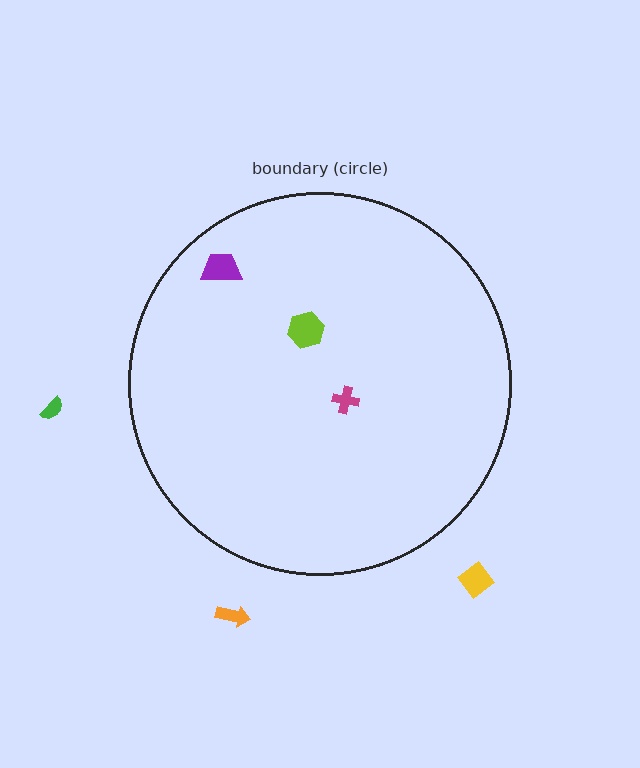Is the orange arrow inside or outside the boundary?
Outside.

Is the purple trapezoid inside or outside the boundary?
Inside.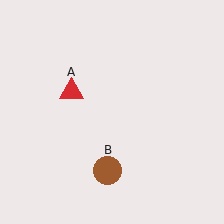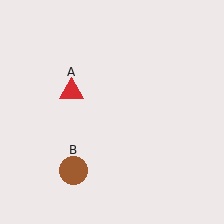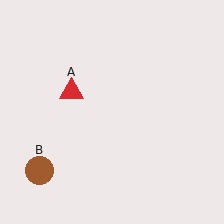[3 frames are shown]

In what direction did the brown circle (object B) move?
The brown circle (object B) moved left.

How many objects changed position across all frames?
1 object changed position: brown circle (object B).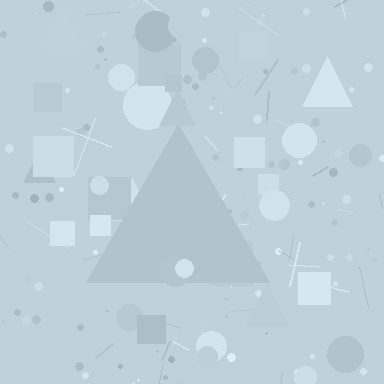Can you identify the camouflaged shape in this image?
The camouflaged shape is a triangle.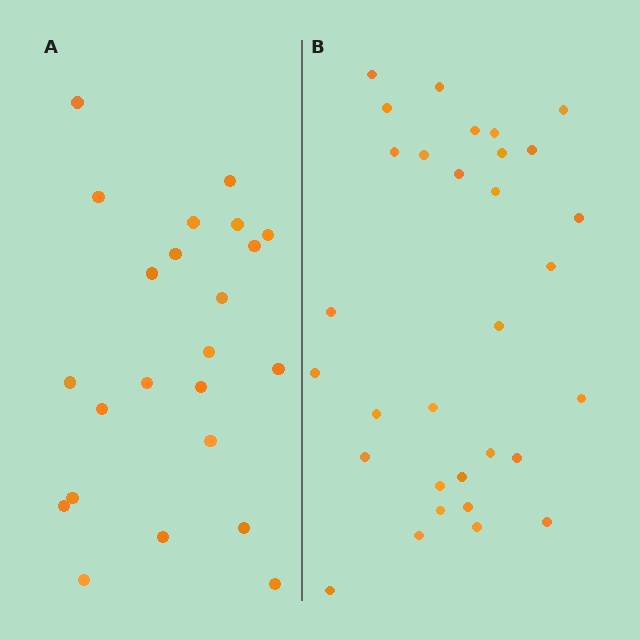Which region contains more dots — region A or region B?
Region B (the right region) has more dots.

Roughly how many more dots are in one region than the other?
Region B has roughly 8 or so more dots than region A.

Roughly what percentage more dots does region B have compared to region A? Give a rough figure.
About 35% more.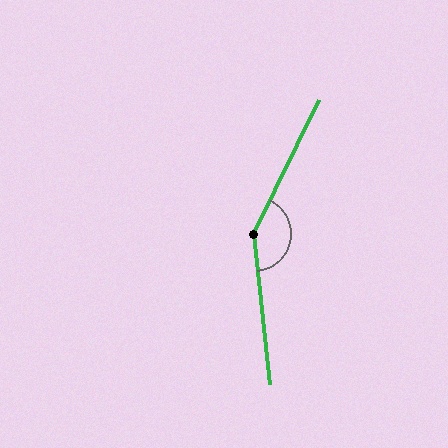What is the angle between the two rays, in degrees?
Approximately 148 degrees.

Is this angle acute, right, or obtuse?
It is obtuse.